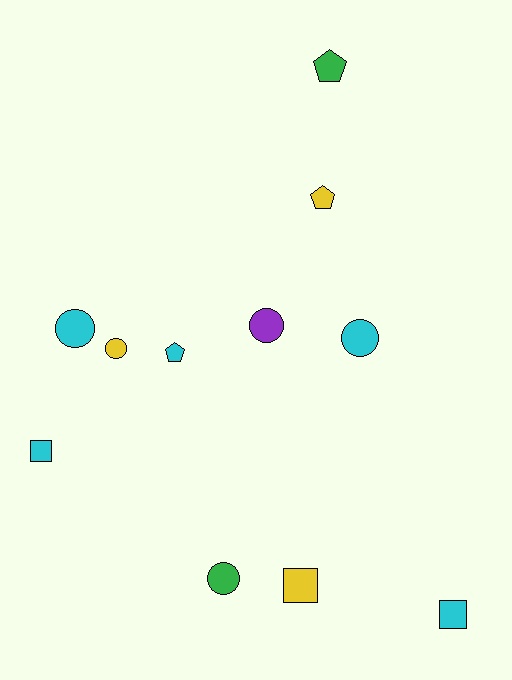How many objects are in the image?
There are 11 objects.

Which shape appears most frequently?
Circle, with 5 objects.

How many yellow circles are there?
There is 1 yellow circle.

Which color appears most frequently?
Cyan, with 5 objects.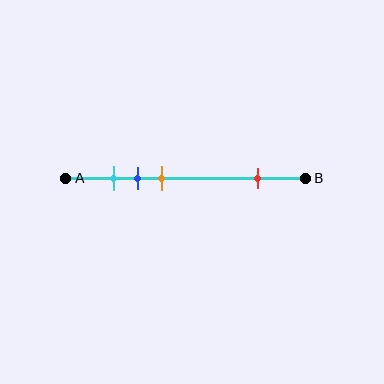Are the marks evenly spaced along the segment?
No, the marks are not evenly spaced.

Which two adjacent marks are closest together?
The cyan and blue marks are the closest adjacent pair.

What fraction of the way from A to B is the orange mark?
The orange mark is approximately 40% (0.4) of the way from A to B.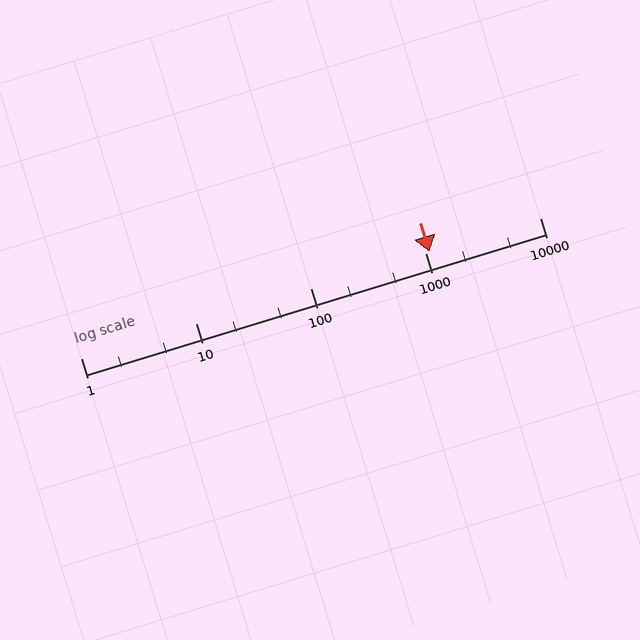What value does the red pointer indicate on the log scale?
The pointer indicates approximately 1100.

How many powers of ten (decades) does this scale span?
The scale spans 4 decades, from 1 to 10000.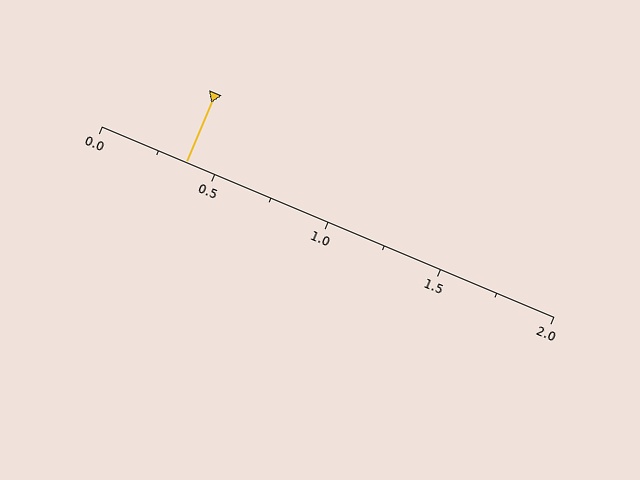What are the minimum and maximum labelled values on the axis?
The axis runs from 0.0 to 2.0.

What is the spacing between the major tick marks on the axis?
The major ticks are spaced 0.5 apart.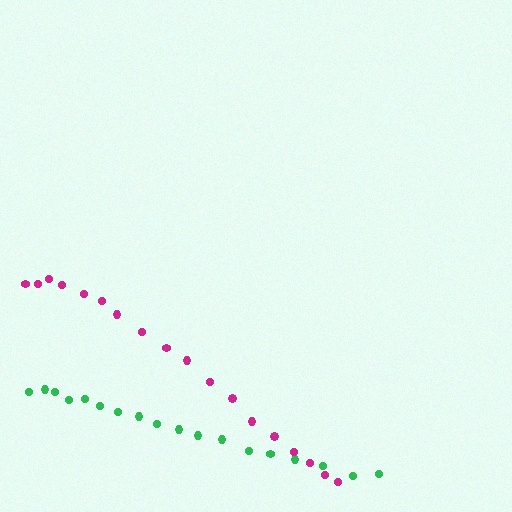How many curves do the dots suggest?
There are 2 distinct paths.